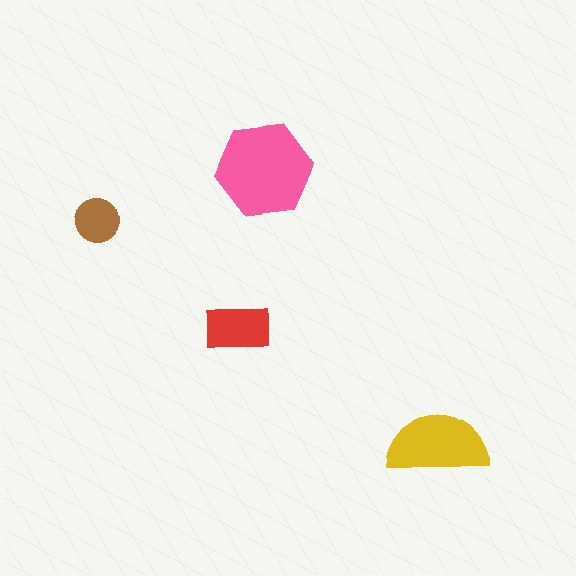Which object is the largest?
The pink hexagon.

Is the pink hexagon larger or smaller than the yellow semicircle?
Larger.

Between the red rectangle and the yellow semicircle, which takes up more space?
The yellow semicircle.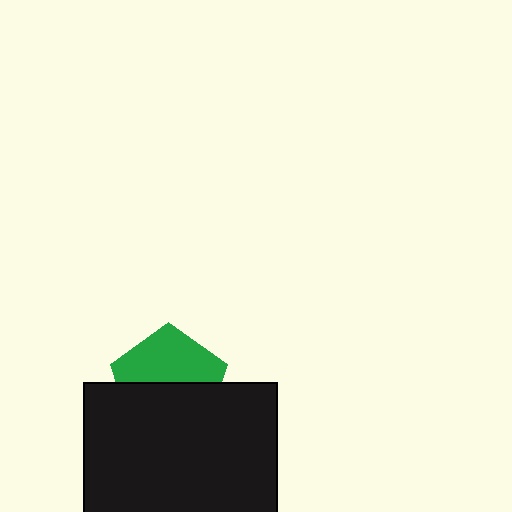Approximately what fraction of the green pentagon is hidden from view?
Roughly 51% of the green pentagon is hidden behind the black rectangle.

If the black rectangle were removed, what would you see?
You would see the complete green pentagon.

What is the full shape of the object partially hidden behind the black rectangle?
The partially hidden object is a green pentagon.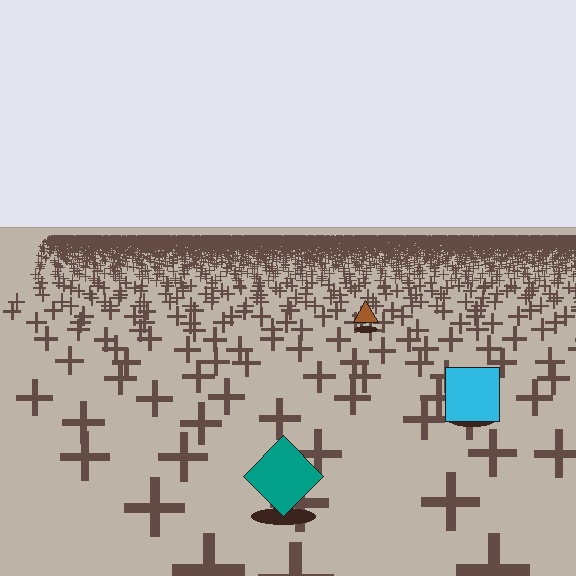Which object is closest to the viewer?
The teal diamond is closest. The texture marks near it are larger and more spread out.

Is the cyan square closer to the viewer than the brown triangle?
Yes. The cyan square is closer — you can tell from the texture gradient: the ground texture is coarser near it.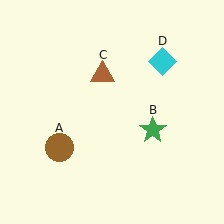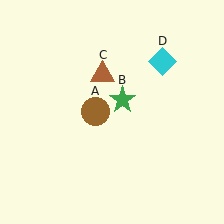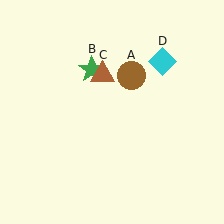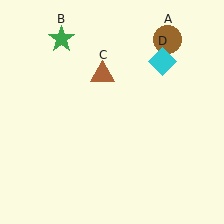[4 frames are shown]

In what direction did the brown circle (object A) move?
The brown circle (object A) moved up and to the right.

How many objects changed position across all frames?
2 objects changed position: brown circle (object A), green star (object B).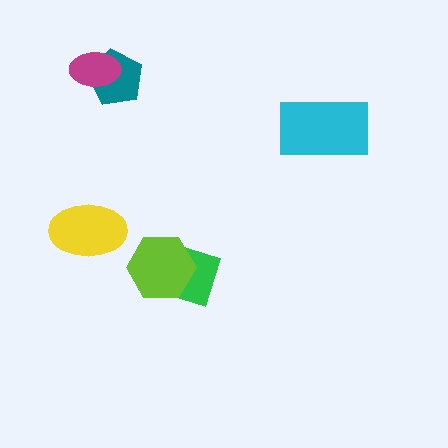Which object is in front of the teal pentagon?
The magenta ellipse is in front of the teal pentagon.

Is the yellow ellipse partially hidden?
No, no other shape covers it.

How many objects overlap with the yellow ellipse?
0 objects overlap with the yellow ellipse.